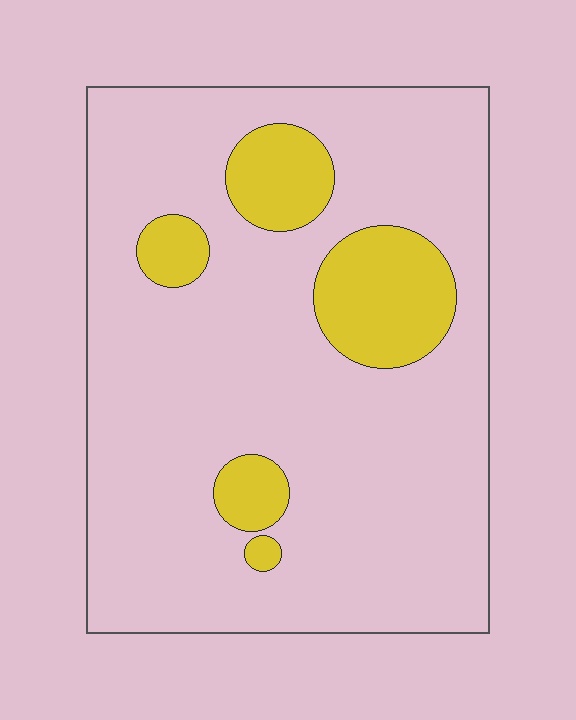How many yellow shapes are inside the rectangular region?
5.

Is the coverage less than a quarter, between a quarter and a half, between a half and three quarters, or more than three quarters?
Less than a quarter.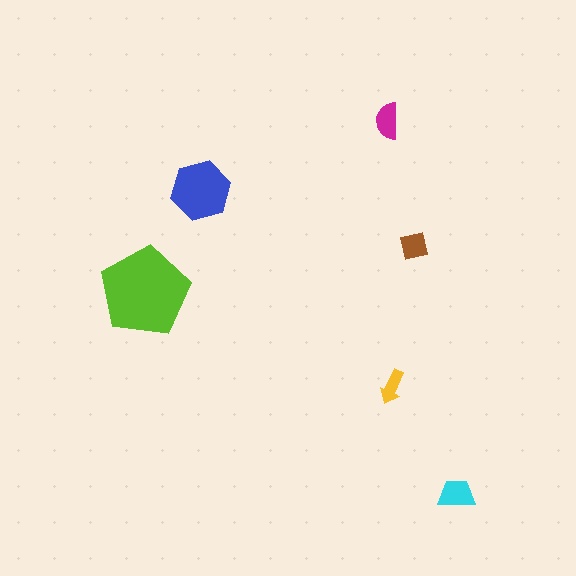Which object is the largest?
The lime pentagon.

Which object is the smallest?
The yellow arrow.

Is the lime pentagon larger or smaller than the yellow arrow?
Larger.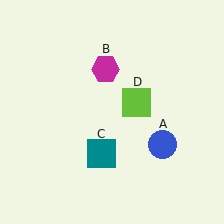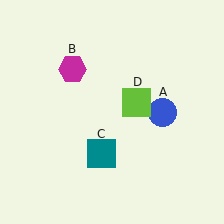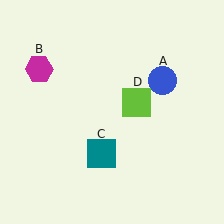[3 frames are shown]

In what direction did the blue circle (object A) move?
The blue circle (object A) moved up.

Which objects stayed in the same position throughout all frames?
Teal square (object C) and lime square (object D) remained stationary.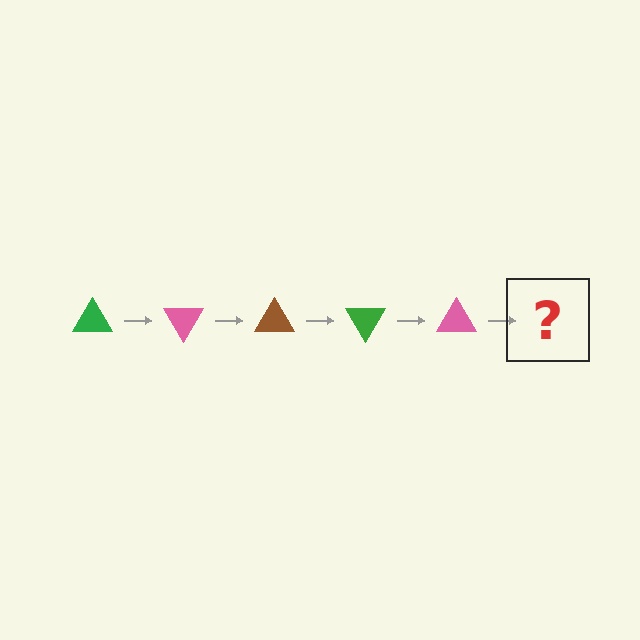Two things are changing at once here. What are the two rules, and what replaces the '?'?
The two rules are that it rotates 60 degrees each step and the color cycles through green, pink, and brown. The '?' should be a brown triangle, rotated 300 degrees from the start.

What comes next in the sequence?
The next element should be a brown triangle, rotated 300 degrees from the start.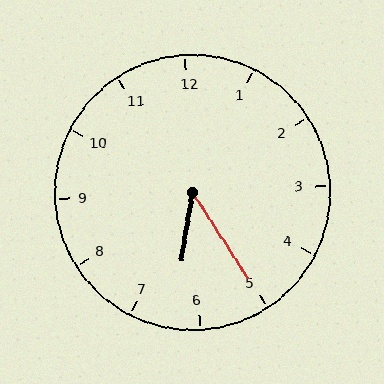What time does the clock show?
6:25.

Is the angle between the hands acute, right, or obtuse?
It is acute.